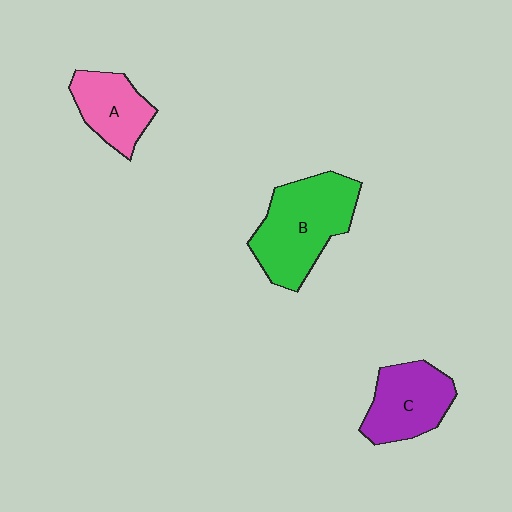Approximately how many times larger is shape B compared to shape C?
Approximately 1.4 times.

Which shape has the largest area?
Shape B (green).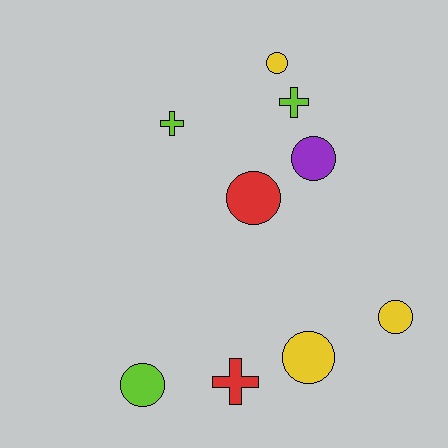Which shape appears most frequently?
Circle, with 6 objects.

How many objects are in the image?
There are 9 objects.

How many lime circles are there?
There is 1 lime circle.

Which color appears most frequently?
Lime, with 3 objects.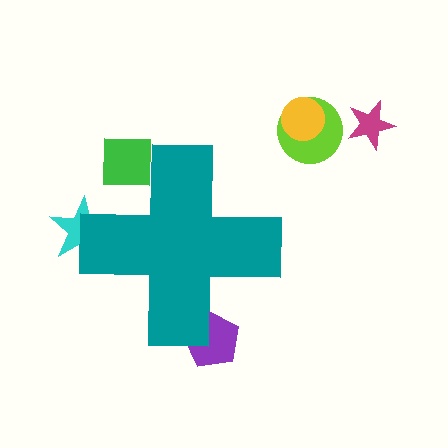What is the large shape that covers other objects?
A teal cross.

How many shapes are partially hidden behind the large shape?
3 shapes are partially hidden.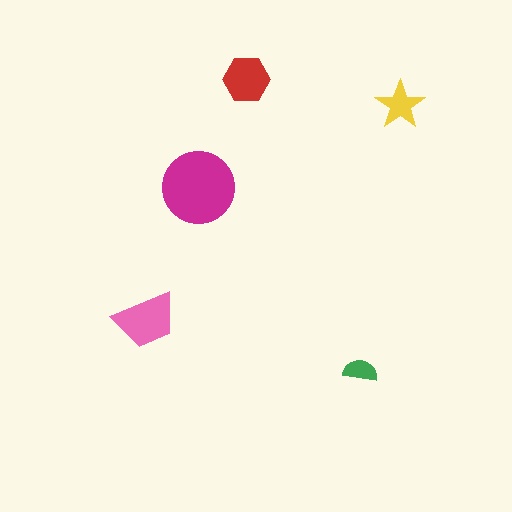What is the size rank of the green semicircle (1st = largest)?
5th.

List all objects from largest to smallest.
The magenta circle, the pink trapezoid, the red hexagon, the yellow star, the green semicircle.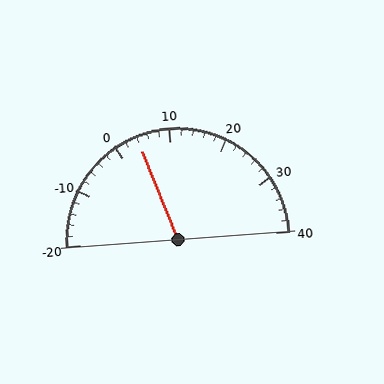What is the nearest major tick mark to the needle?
The nearest major tick mark is 0.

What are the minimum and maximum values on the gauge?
The gauge ranges from -20 to 40.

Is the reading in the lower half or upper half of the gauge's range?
The reading is in the lower half of the range (-20 to 40).